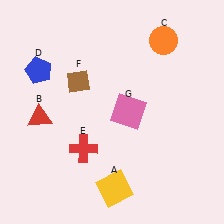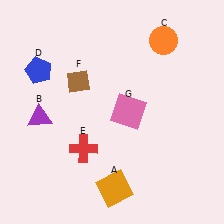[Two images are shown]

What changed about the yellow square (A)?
In Image 1, A is yellow. In Image 2, it changed to orange.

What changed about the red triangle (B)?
In Image 1, B is red. In Image 2, it changed to purple.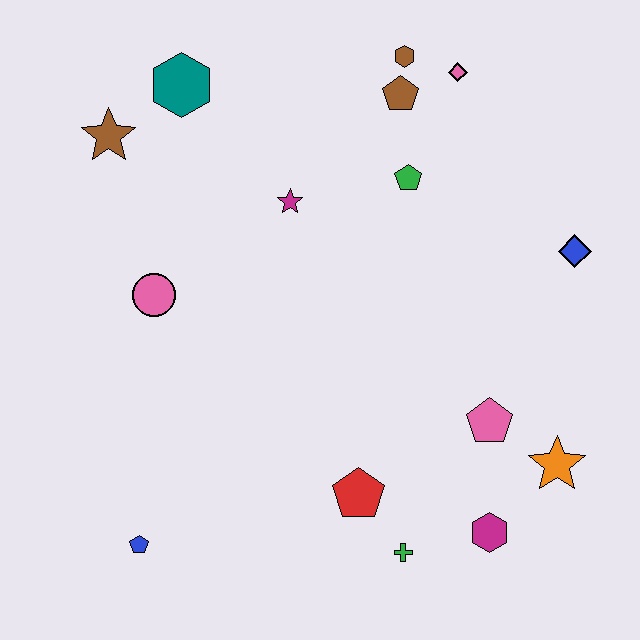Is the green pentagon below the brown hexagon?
Yes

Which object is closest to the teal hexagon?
The brown star is closest to the teal hexagon.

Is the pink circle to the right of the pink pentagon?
No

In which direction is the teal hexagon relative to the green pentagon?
The teal hexagon is to the left of the green pentagon.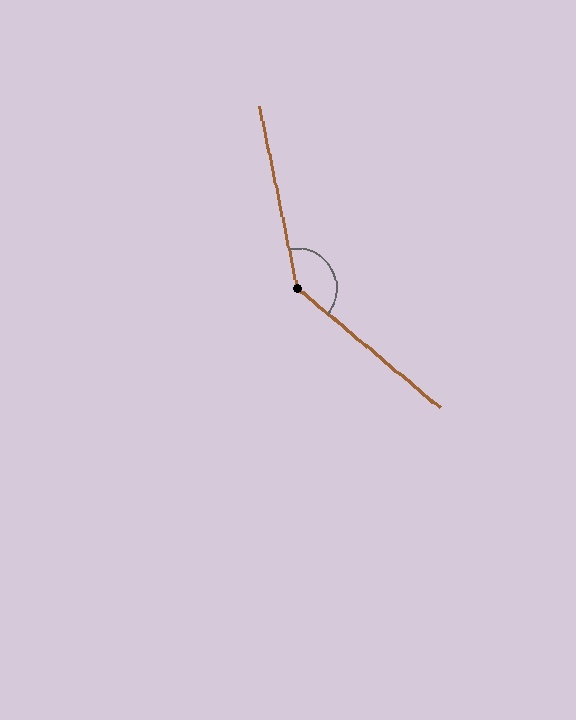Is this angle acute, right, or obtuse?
It is obtuse.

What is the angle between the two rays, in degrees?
Approximately 141 degrees.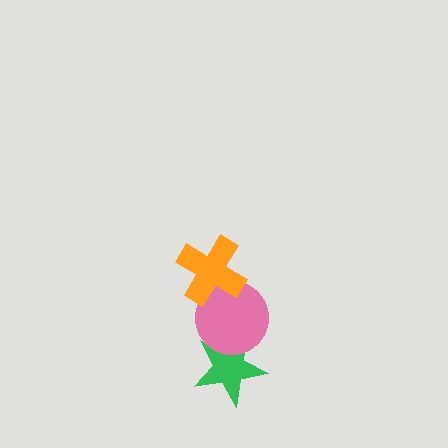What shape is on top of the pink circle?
The orange cross is on top of the pink circle.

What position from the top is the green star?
The green star is 3rd from the top.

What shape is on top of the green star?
The pink circle is on top of the green star.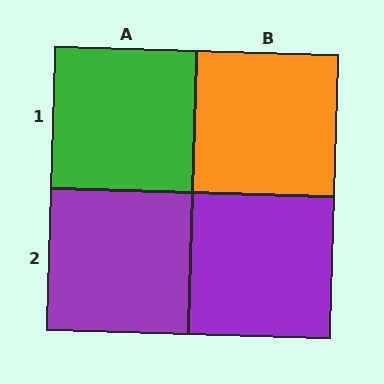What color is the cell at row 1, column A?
Green.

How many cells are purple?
2 cells are purple.